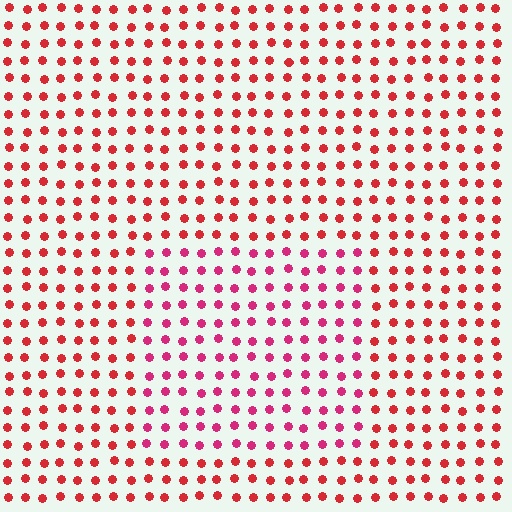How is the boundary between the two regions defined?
The boundary is defined purely by a slight shift in hue (about 26 degrees). Spacing, size, and orientation are identical on both sides.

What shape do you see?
I see a rectangle.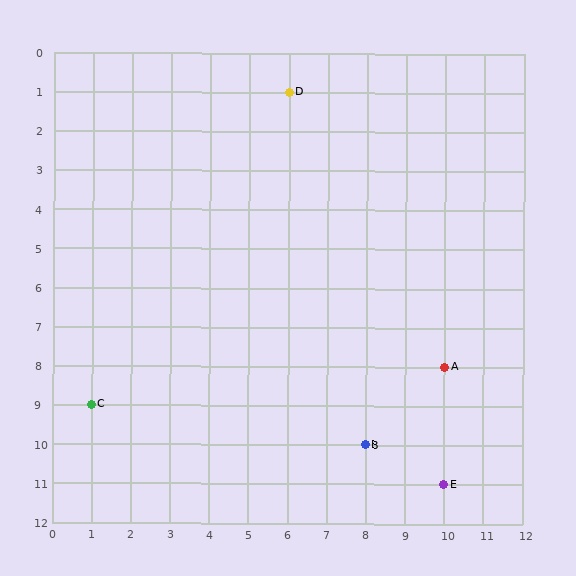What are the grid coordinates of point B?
Point B is at grid coordinates (8, 10).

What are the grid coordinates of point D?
Point D is at grid coordinates (6, 1).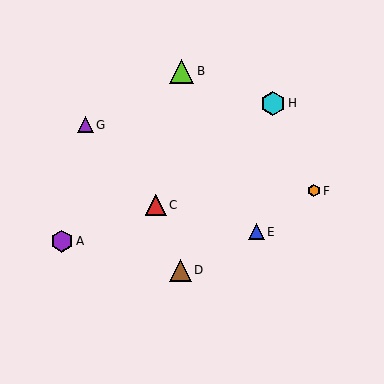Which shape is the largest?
The lime triangle (labeled B) is the largest.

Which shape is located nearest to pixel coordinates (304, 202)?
The orange hexagon (labeled F) at (314, 191) is nearest to that location.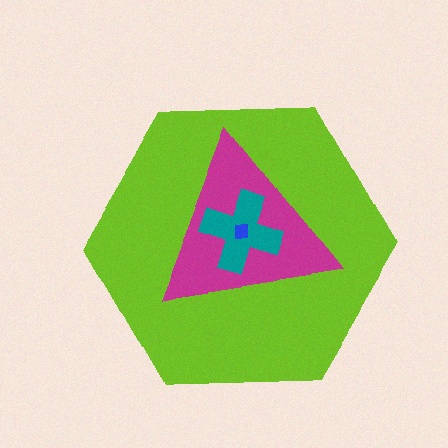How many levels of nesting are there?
4.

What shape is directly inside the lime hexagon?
The magenta triangle.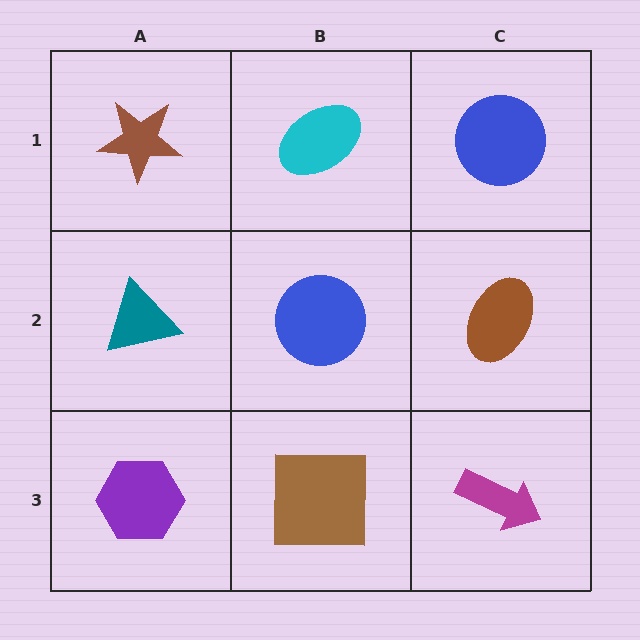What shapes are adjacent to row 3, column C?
A brown ellipse (row 2, column C), a brown square (row 3, column B).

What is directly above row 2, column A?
A brown star.